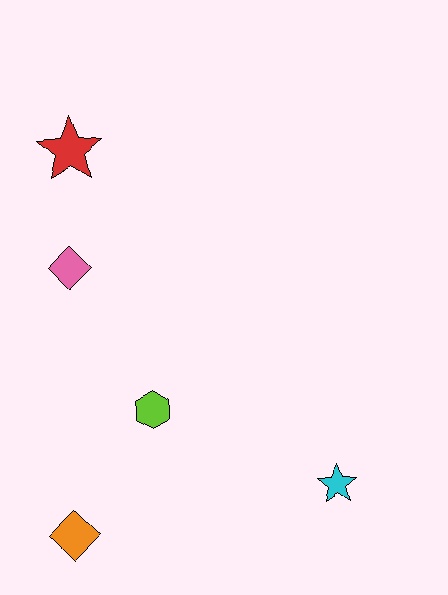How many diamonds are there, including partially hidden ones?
There are 2 diamonds.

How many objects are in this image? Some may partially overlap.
There are 5 objects.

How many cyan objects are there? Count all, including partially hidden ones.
There is 1 cyan object.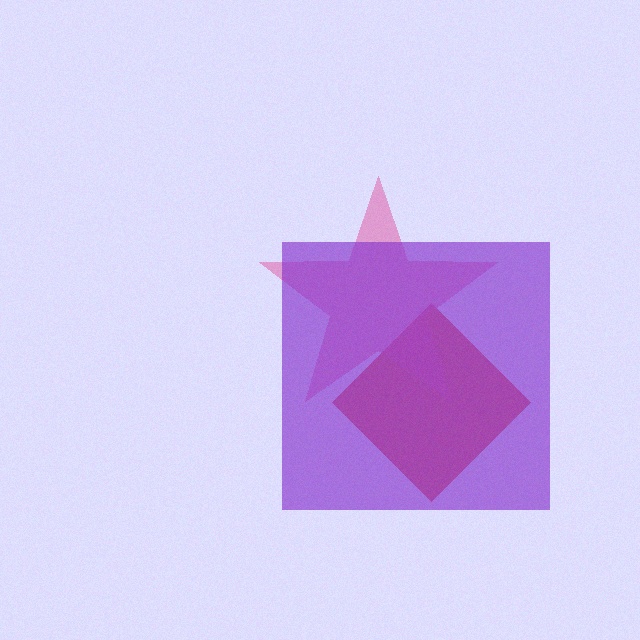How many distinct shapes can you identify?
There are 3 distinct shapes: a red diamond, a pink star, a purple square.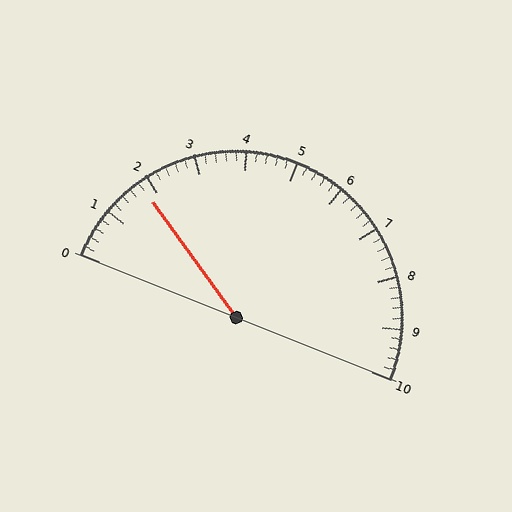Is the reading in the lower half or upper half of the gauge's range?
The reading is in the lower half of the range (0 to 10).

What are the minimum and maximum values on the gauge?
The gauge ranges from 0 to 10.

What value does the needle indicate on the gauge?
The needle indicates approximately 1.8.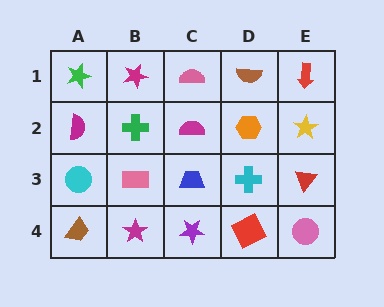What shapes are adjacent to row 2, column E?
A red arrow (row 1, column E), a red triangle (row 3, column E), an orange hexagon (row 2, column D).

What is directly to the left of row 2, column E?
An orange hexagon.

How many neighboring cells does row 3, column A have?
3.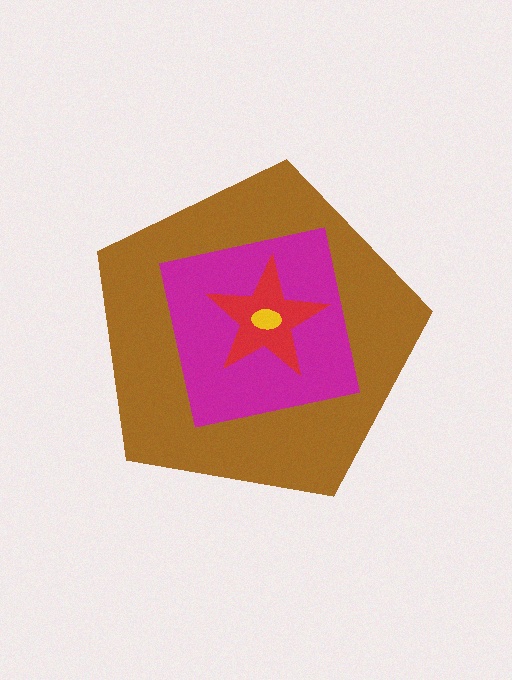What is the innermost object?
The yellow ellipse.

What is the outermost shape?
The brown pentagon.